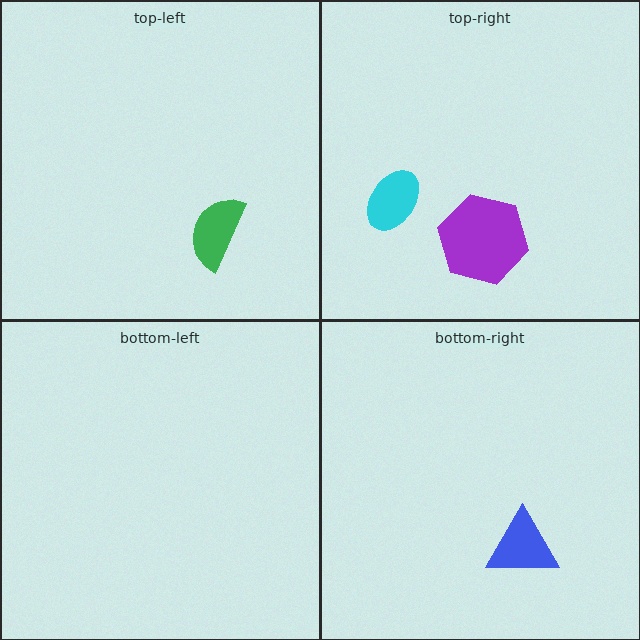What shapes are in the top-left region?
The green semicircle.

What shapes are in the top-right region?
The purple hexagon, the cyan ellipse.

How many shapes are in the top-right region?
2.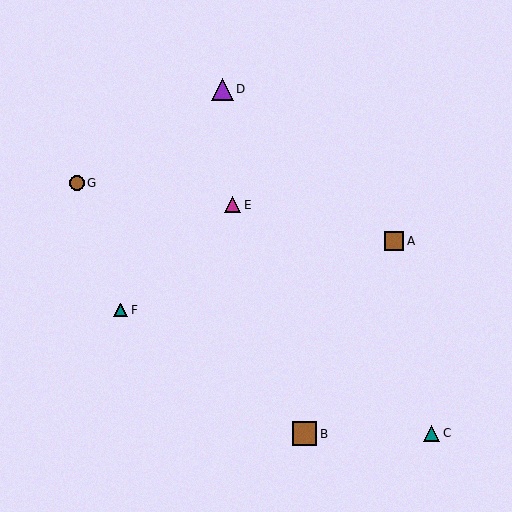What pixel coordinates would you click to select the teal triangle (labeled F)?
Click at (121, 310) to select the teal triangle F.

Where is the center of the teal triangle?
The center of the teal triangle is at (432, 433).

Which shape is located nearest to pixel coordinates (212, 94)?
The purple triangle (labeled D) at (222, 89) is nearest to that location.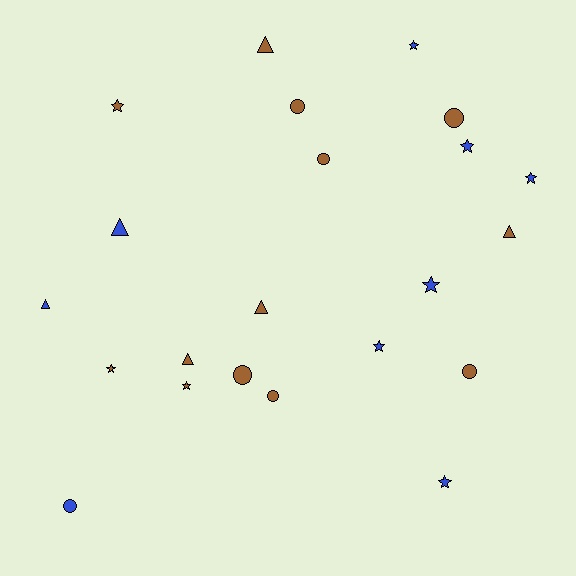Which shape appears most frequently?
Star, with 9 objects.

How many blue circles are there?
There is 1 blue circle.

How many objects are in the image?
There are 22 objects.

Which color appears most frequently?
Brown, with 13 objects.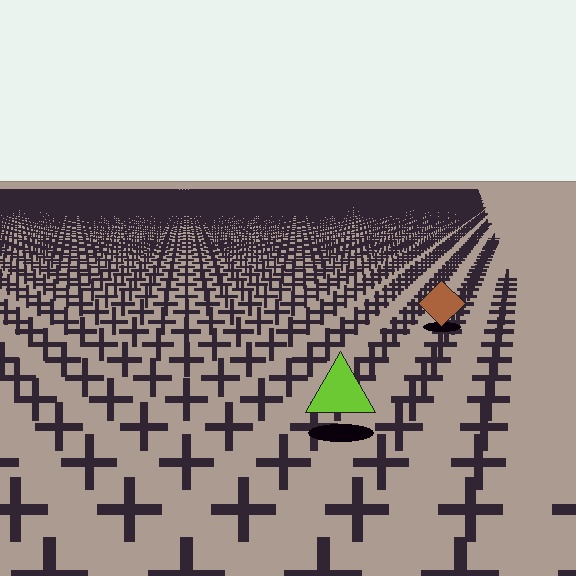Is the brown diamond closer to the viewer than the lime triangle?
No. The lime triangle is closer — you can tell from the texture gradient: the ground texture is coarser near it.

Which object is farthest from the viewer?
The brown diamond is farthest from the viewer. It appears smaller and the ground texture around it is denser.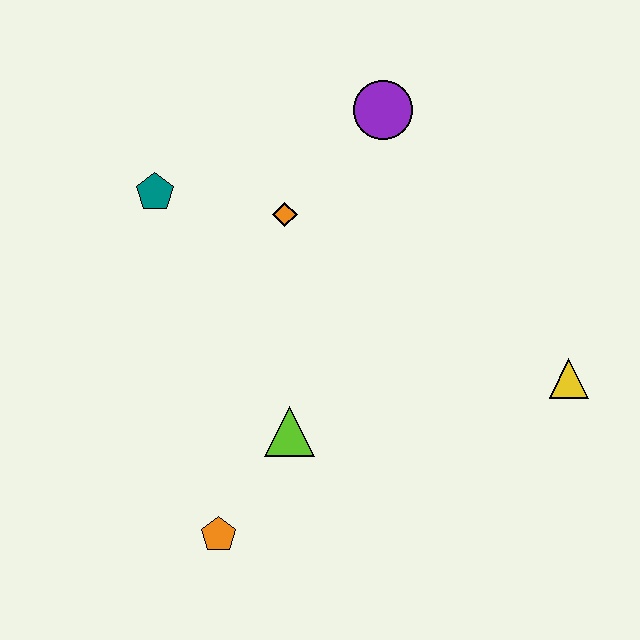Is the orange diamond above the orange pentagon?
Yes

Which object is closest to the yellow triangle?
The lime triangle is closest to the yellow triangle.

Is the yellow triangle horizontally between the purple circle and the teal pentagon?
No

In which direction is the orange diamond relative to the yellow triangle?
The orange diamond is to the left of the yellow triangle.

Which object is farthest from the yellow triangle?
The teal pentagon is farthest from the yellow triangle.